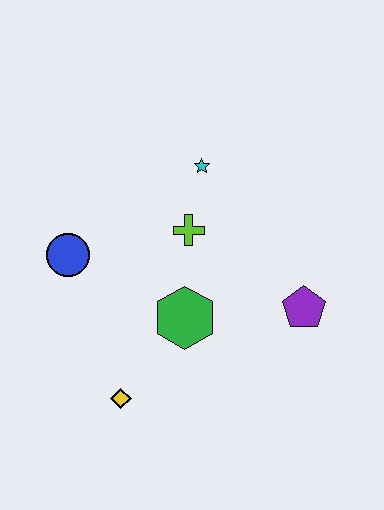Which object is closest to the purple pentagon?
The green hexagon is closest to the purple pentagon.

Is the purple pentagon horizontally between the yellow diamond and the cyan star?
No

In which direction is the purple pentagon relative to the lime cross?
The purple pentagon is to the right of the lime cross.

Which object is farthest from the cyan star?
The yellow diamond is farthest from the cyan star.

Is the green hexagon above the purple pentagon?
No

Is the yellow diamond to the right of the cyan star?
No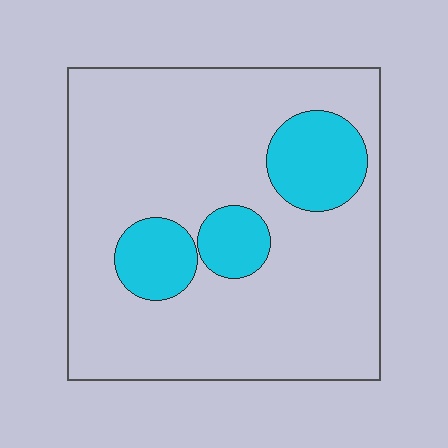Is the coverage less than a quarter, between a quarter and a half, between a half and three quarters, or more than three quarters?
Less than a quarter.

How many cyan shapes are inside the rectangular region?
3.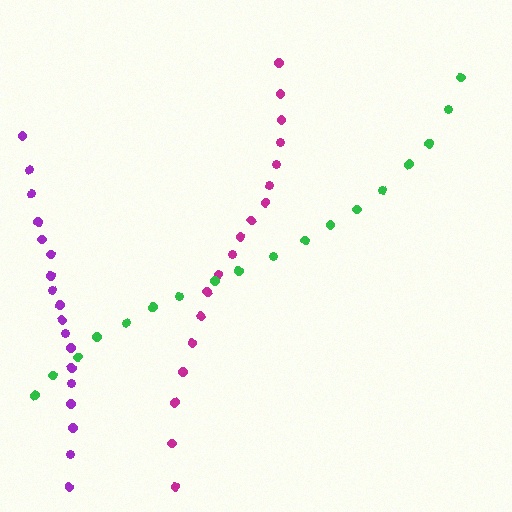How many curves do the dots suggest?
There are 3 distinct paths.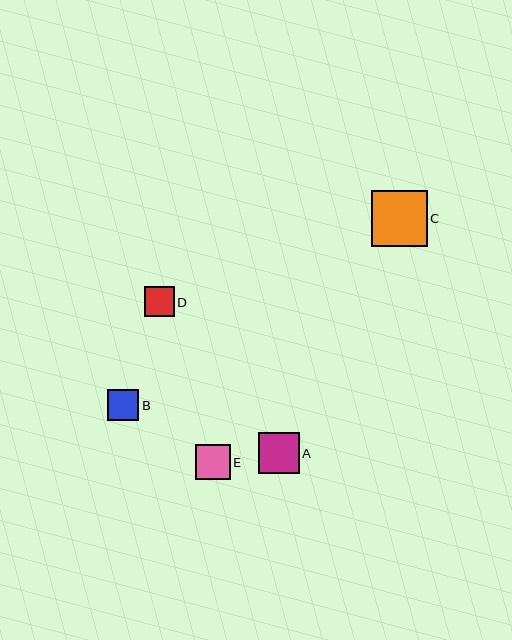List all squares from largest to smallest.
From largest to smallest: C, A, E, B, D.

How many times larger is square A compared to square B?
Square A is approximately 1.3 times the size of square B.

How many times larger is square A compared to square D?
Square A is approximately 1.4 times the size of square D.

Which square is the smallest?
Square D is the smallest with a size of approximately 30 pixels.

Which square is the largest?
Square C is the largest with a size of approximately 56 pixels.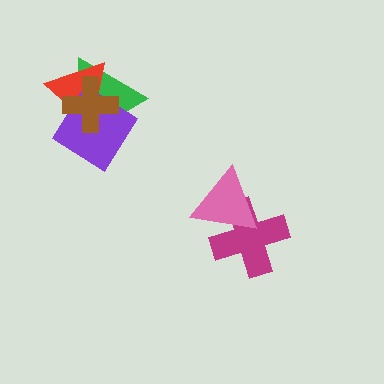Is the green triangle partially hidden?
Yes, it is partially covered by another shape.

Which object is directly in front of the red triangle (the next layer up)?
The purple diamond is directly in front of the red triangle.